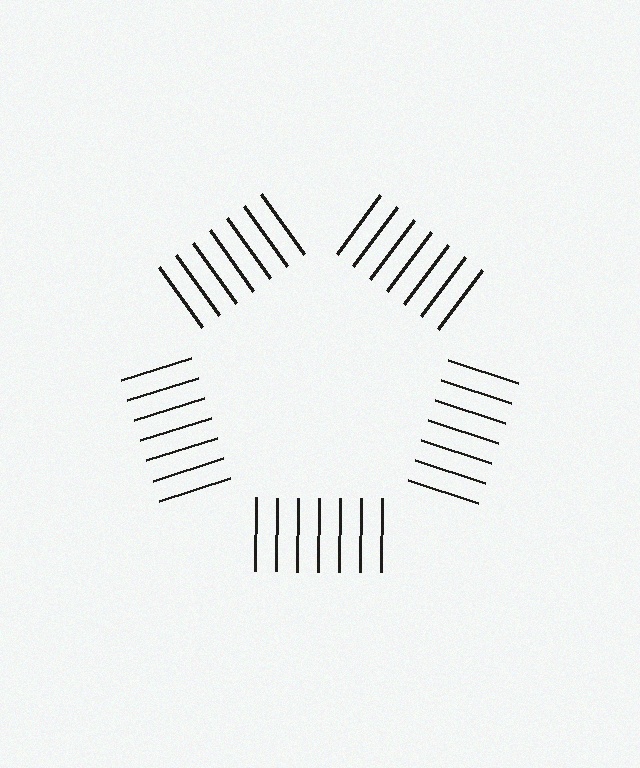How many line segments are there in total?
35 — 7 along each of the 5 edges.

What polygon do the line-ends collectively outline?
An illusory pentagon — the line segments terminate on its edges but no continuous stroke is drawn.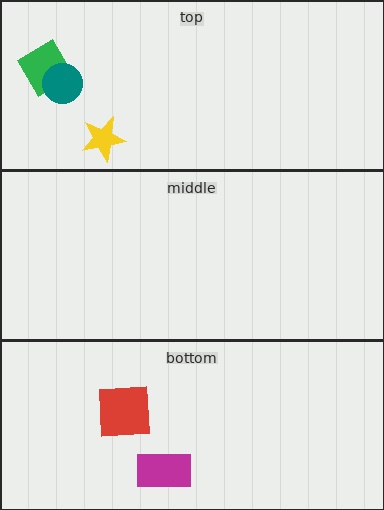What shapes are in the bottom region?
The red square, the magenta rectangle.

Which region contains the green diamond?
The top region.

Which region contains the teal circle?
The top region.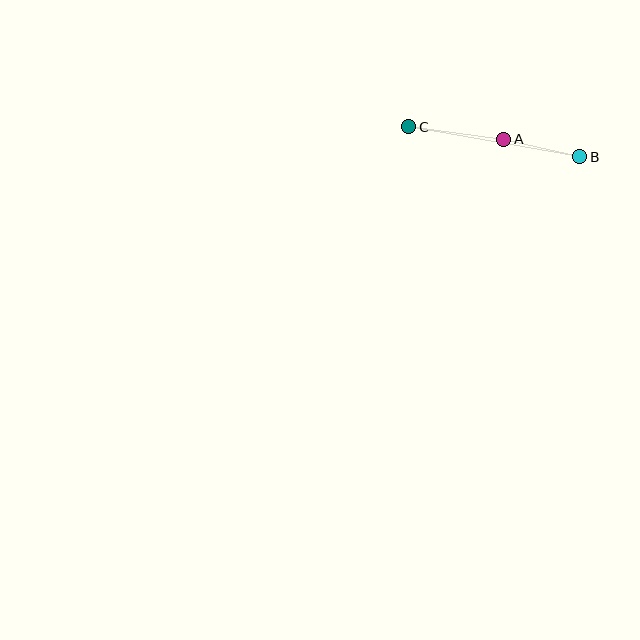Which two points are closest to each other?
Points A and B are closest to each other.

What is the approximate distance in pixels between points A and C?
The distance between A and C is approximately 96 pixels.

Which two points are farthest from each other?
Points B and C are farthest from each other.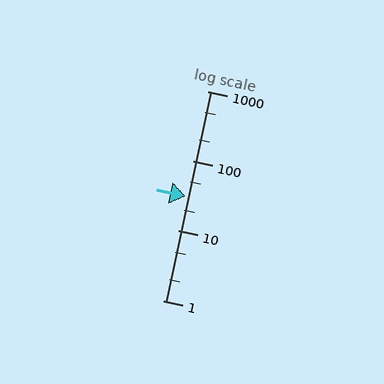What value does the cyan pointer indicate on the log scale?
The pointer indicates approximately 31.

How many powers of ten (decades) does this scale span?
The scale spans 3 decades, from 1 to 1000.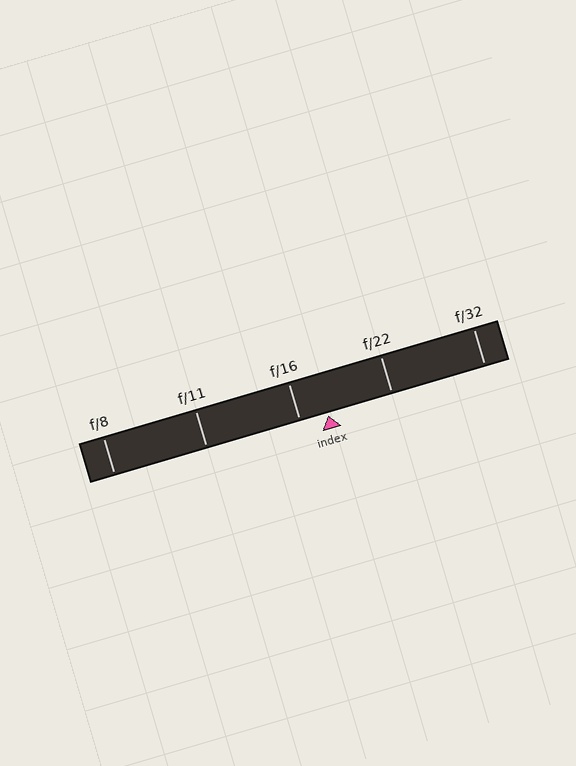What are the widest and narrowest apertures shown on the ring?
The widest aperture shown is f/8 and the narrowest is f/32.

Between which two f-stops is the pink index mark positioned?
The index mark is between f/16 and f/22.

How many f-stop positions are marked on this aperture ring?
There are 5 f-stop positions marked.